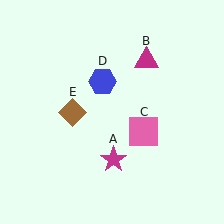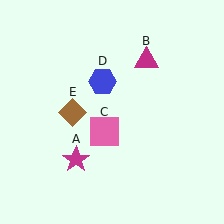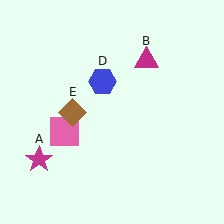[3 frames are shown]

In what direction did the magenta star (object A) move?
The magenta star (object A) moved left.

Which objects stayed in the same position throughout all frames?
Magenta triangle (object B) and blue hexagon (object D) and brown diamond (object E) remained stationary.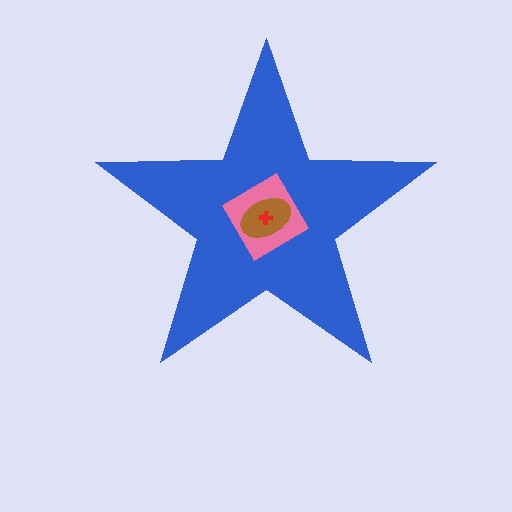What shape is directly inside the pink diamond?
The brown ellipse.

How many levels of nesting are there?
4.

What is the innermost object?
The red cross.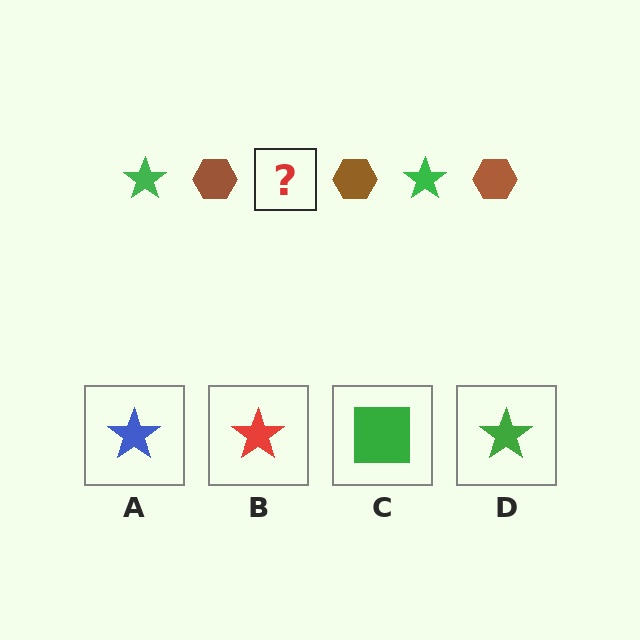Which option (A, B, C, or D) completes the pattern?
D.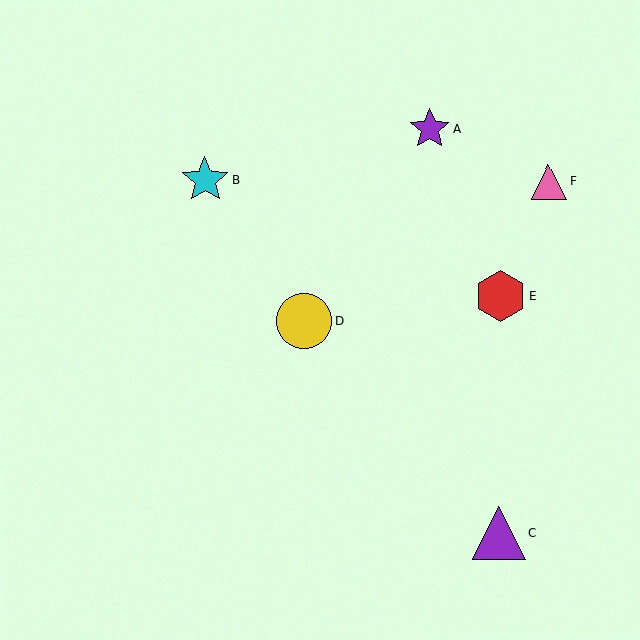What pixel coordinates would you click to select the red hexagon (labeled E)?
Click at (500, 296) to select the red hexagon E.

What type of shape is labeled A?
Shape A is a purple star.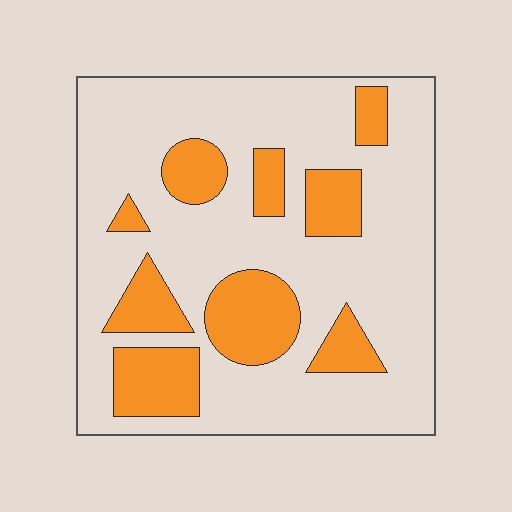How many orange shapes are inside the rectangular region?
9.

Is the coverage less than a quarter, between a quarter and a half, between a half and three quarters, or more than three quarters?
Between a quarter and a half.